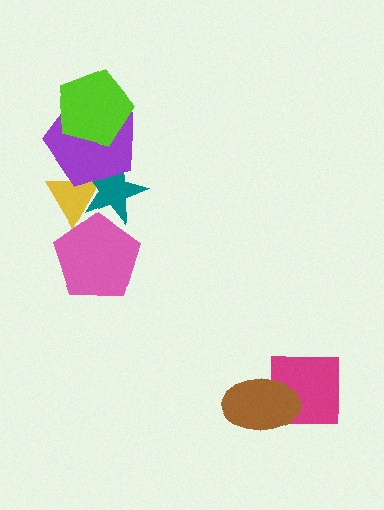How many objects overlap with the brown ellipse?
1 object overlaps with the brown ellipse.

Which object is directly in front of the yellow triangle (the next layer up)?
The teal star is directly in front of the yellow triangle.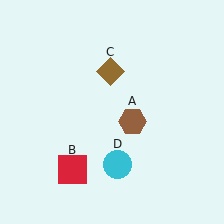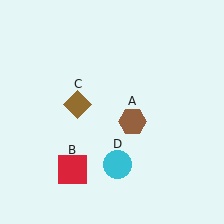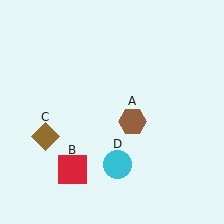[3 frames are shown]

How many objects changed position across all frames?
1 object changed position: brown diamond (object C).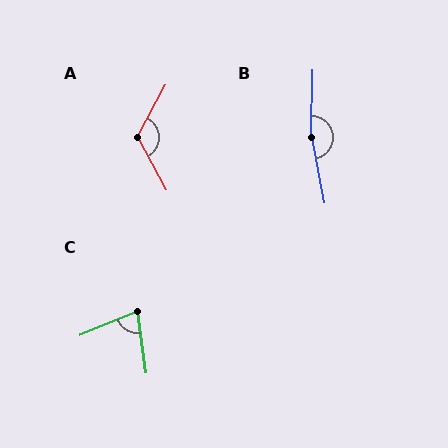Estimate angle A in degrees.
Approximately 123 degrees.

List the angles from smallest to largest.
C (76°), A (123°), B (168°).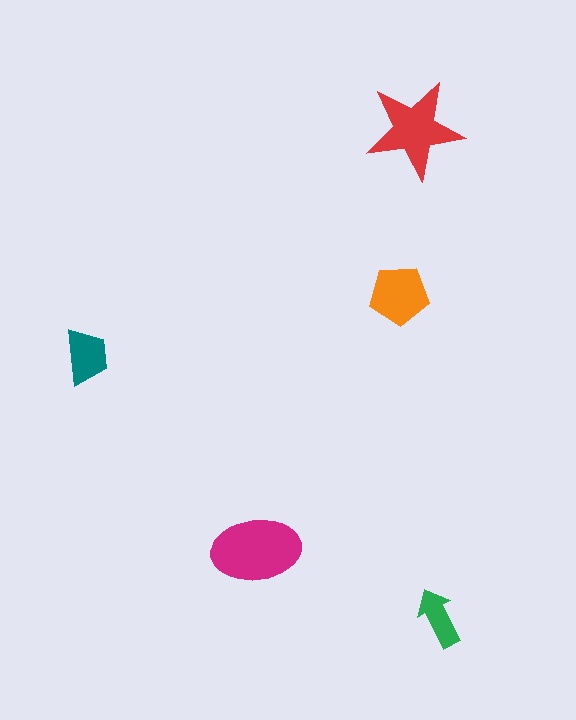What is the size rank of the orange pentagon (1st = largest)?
3rd.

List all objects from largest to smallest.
The magenta ellipse, the red star, the orange pentagon, the teal trapezoid, the green arrow.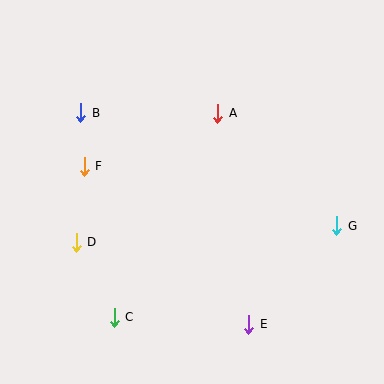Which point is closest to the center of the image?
Point A at (218, 113) is closest to the center.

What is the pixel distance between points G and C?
The distance between G and C is 241 pixels.